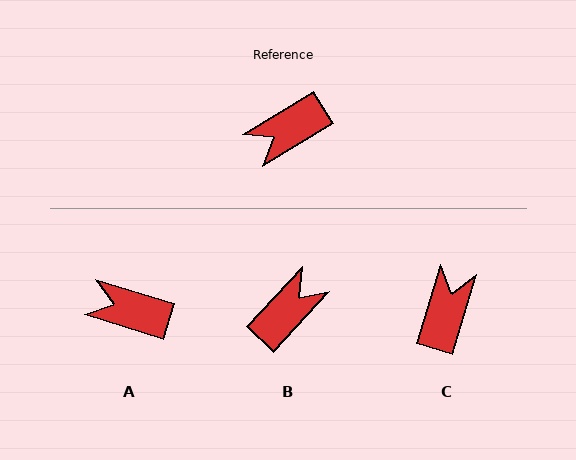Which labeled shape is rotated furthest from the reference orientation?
B, about 164 degrees away.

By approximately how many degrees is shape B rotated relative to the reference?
Approximately 164 degrees clockwise.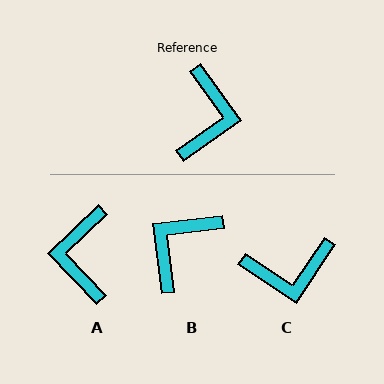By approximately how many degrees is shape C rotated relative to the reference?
Approximately 69 degrees clockwise.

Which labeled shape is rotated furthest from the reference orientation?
A, about 171 degrees away.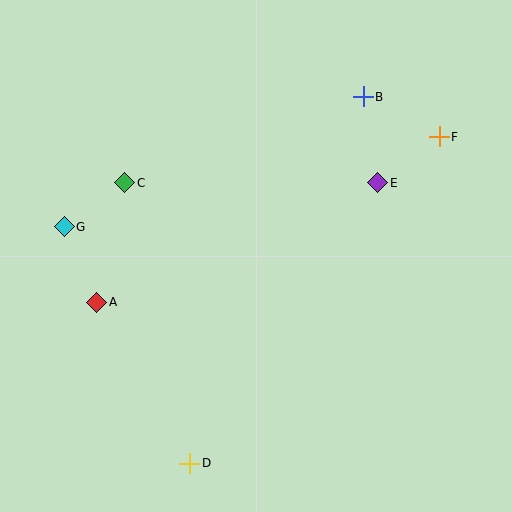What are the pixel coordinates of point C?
Point C is at (125, 183).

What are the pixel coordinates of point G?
Point G is at (64, 227).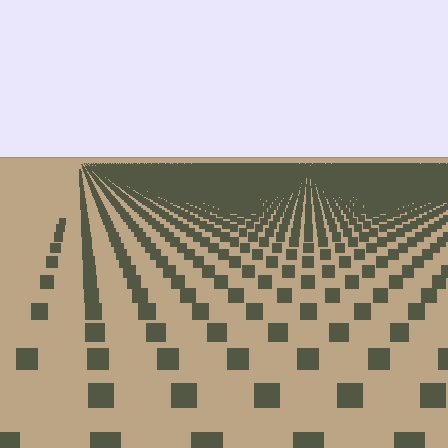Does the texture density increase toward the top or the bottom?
Density increases toward the top.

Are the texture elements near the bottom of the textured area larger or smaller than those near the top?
Larger. Near the bottom, elements are closer to the viewer and appear at a bigger on-screen size.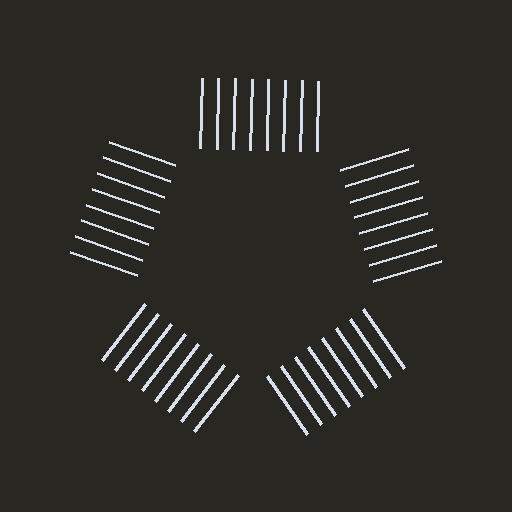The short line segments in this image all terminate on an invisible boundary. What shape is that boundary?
An illusory pentagon — the line segments terminate on its edges but no continuous stroke is drawn.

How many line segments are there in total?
40 — 8 along each of the 5 edges.